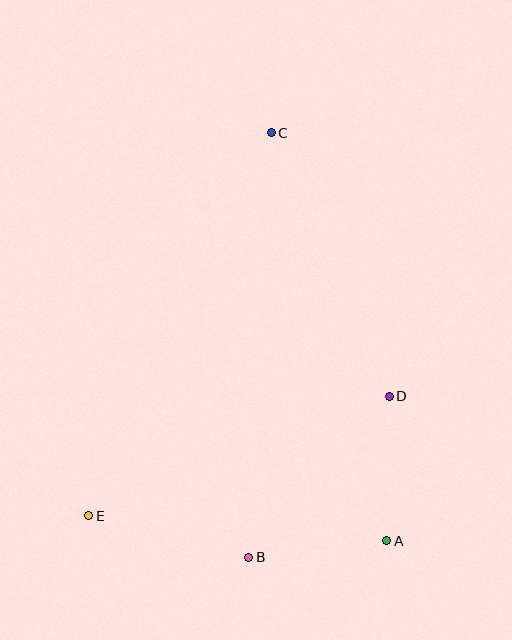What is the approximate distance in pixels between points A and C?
The distance between A and C is approximately 424 pixels.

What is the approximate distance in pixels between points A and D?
The distance between A and D is approximately 144 pixels.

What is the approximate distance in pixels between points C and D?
The distance between C and D is approximately 289 pixels.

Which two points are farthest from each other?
Points B and C are farthest from each other.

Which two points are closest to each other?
Points A and B are closest to each other.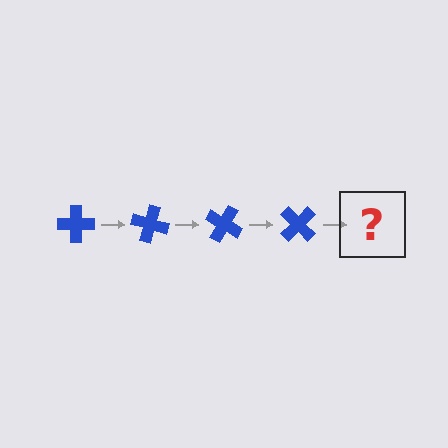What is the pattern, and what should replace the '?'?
The pattern is that the cross rotates 15 degrees each step. The '?' should be a blue cross rotated 60 degrees.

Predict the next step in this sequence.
The next step is a blue cross rotated 60 degrees.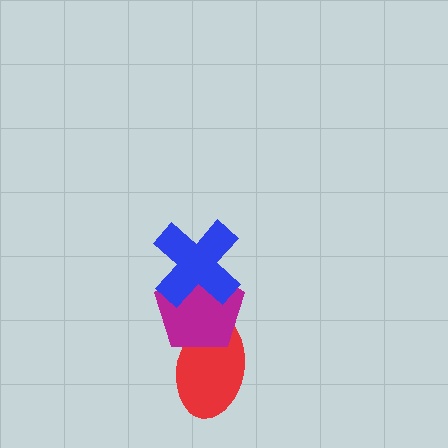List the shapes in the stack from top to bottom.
From top to bottom: the blue cross, the magenta pentagon, the red ellipse.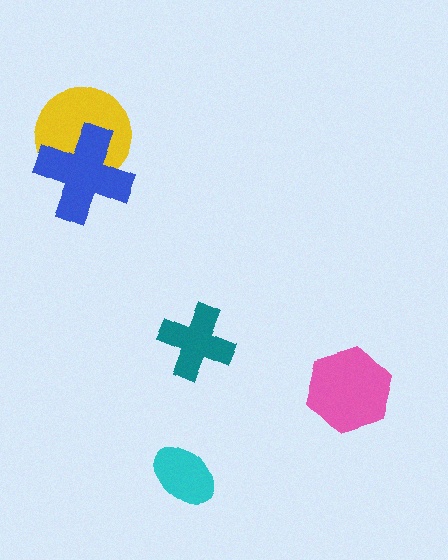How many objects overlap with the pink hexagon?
0 objects overlap with the pink hexagon.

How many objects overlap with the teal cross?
0 objects overlap with the teal cross.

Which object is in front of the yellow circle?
The blue cross is in front of the yellow circle.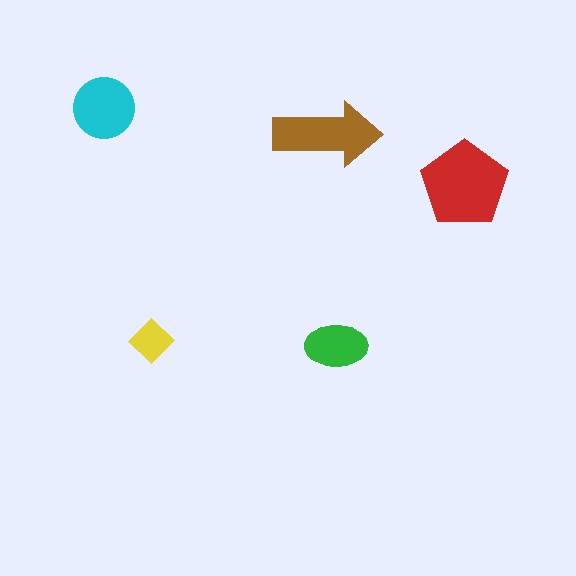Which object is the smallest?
The yellow diamond.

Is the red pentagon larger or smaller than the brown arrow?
Larger.